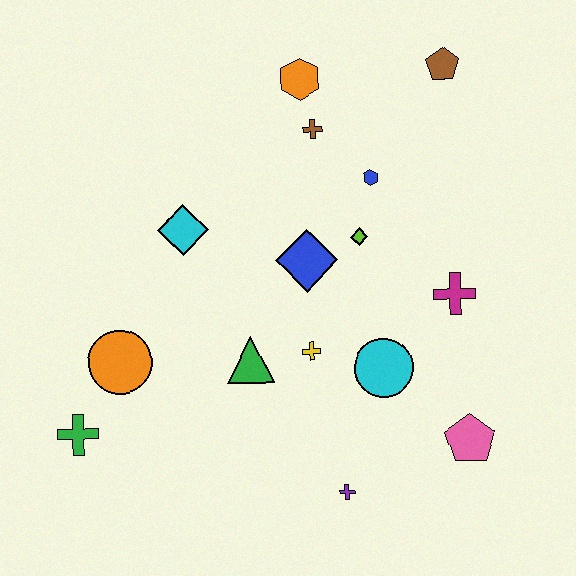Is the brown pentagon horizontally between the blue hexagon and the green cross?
No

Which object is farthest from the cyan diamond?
The pink pentagon is farthest from the cyan diamond.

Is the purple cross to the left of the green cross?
No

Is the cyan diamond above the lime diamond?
Yes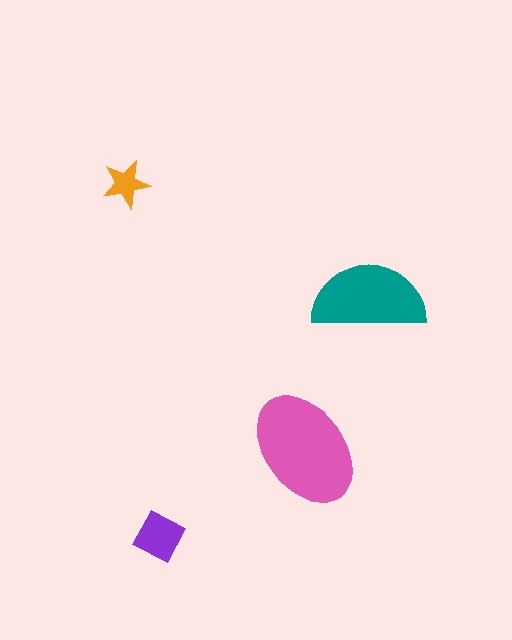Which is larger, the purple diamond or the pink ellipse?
The pink ellipse.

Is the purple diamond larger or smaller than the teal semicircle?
Smaller.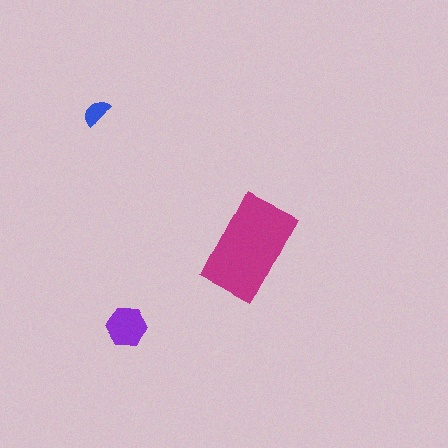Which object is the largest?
The magenta rectangle.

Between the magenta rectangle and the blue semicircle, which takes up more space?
The magenta rectangle.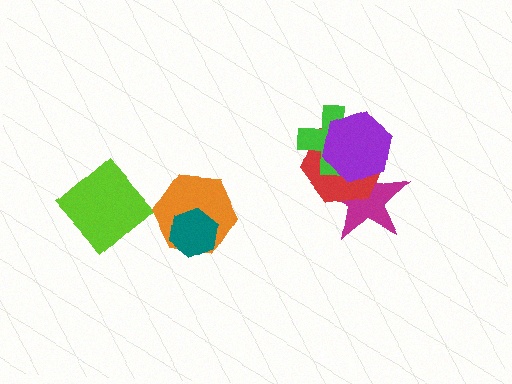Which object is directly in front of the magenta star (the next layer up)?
The red hexagon is directly in front of the magenta star.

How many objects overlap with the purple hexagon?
3 objects overlap with the purple hexagon.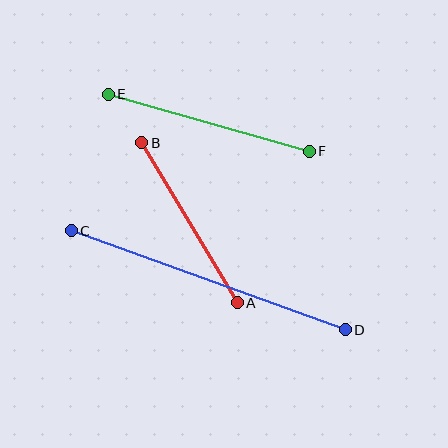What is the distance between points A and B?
The distance is approximately 186 pixels.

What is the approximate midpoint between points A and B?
The midpoint is at approximately (190, 223) pixels.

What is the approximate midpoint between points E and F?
The midpoint is at approximately (209, 123) pixels.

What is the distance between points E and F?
The distance is approximately 209 pixels.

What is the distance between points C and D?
The distance is approximately 291 pixels.